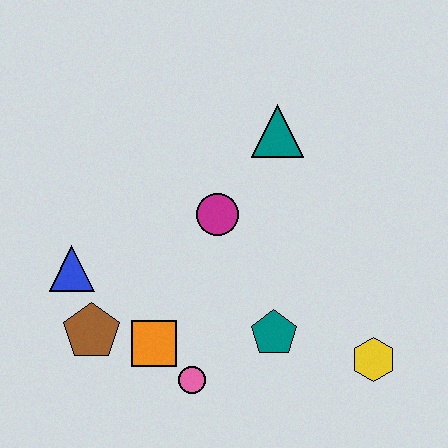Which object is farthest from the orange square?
The teal triangle is farthest from the orange square.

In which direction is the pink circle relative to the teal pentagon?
The pink circle is to the left of the teal pentagon.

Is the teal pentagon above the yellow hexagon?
Yes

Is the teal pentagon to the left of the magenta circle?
No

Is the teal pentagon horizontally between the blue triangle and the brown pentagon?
No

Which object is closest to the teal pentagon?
The pink circle is closest to the teal pentagon.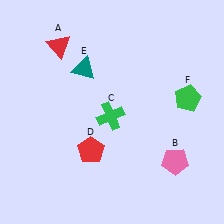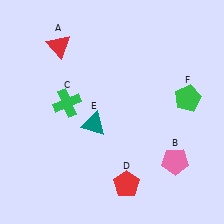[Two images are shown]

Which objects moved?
The objects that moved are: the green cross (C), the red pentagon (D), the teal triangle (E).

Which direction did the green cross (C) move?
The green cross (C) moved left.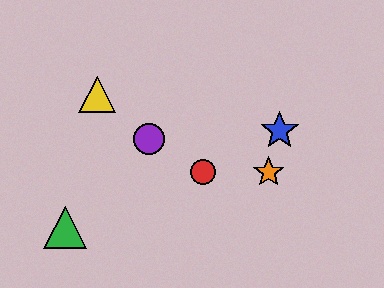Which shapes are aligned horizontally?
The red circle, the orange star are aligned horizontally.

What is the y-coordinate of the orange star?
The orange star is at y≈172.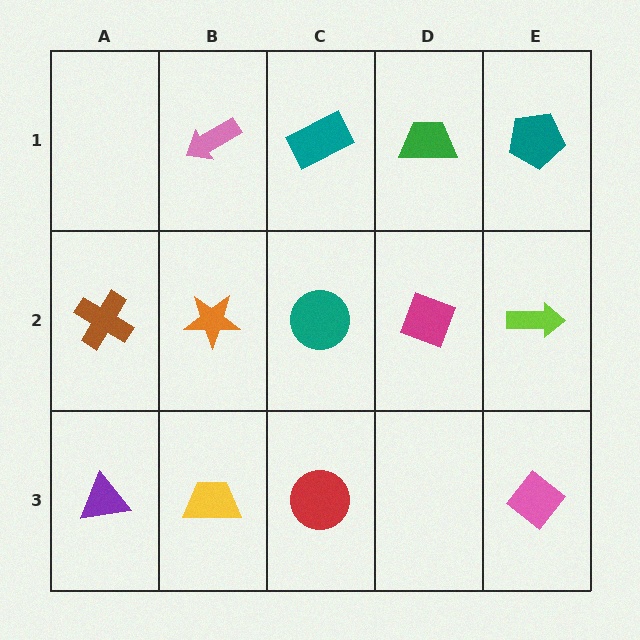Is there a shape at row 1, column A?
No, that cell is empty.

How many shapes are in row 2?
5 shapes.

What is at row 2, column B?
An orange star.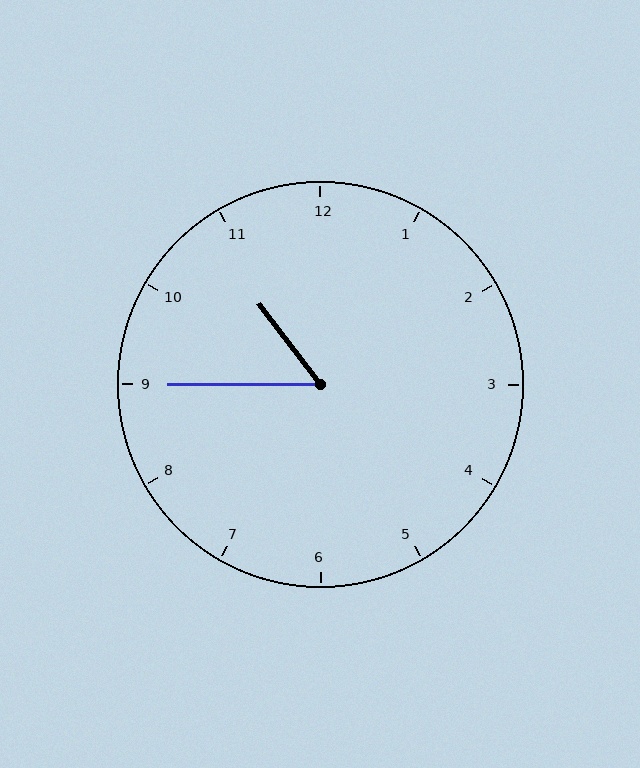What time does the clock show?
10:45.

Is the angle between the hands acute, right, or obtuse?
It is acute.